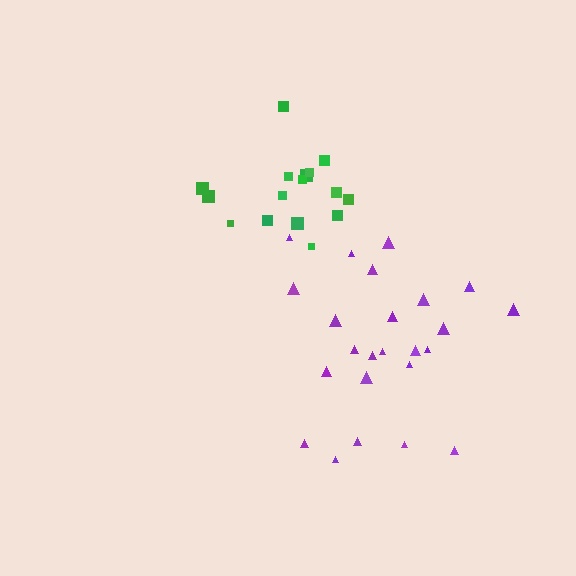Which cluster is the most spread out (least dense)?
Purple.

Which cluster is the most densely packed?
Green.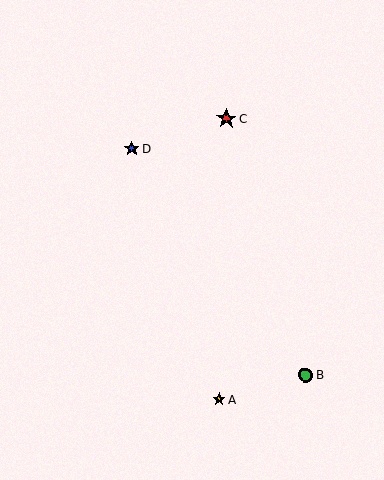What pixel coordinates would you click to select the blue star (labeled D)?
Click at (132, 149) to select the blue star D.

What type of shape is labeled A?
Shape A is a yellow star.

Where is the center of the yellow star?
The center of the yellow star is at (219, 400).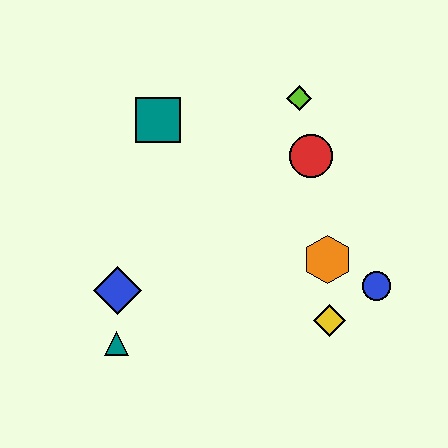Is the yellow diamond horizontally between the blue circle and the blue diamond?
Yes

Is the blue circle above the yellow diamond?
Yes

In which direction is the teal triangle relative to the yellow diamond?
The teal triangle is to the left of the yellow diamond.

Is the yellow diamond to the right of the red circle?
Yes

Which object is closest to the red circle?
The lime diamond is closest to the red circle.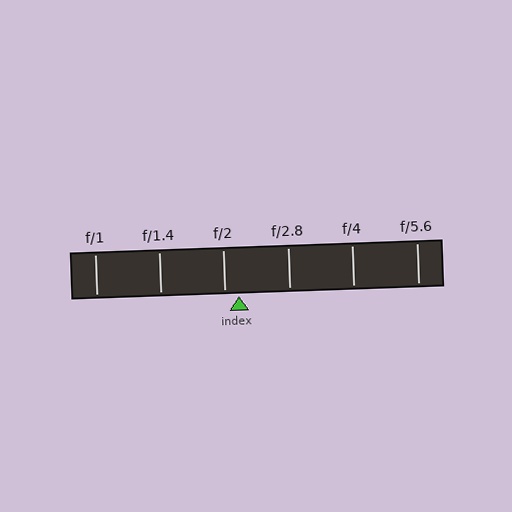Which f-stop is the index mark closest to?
The index mark is closest to f/2.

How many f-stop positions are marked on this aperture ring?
There are 6 f-stop positions marked.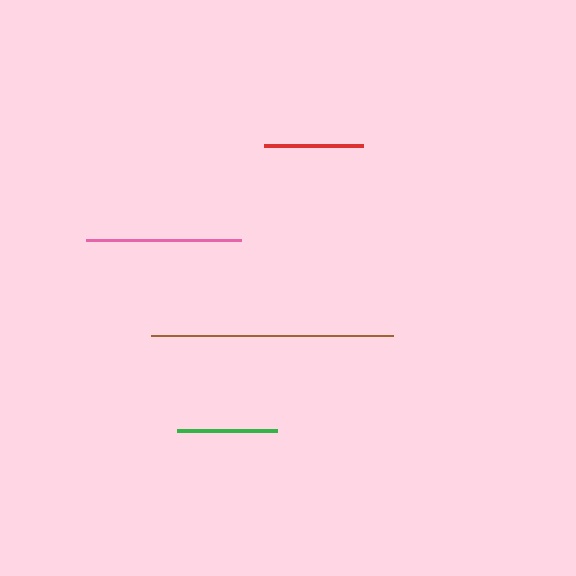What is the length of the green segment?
The green segment is approximately 100 pixels long.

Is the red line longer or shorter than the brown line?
The brown line is longer than the red line.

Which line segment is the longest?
The brown line is the longest at approximately 243 pixels.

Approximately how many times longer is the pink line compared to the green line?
The pink line is approximately 1.6 times the length of the green line.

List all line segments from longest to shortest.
From longest to shortest: brown, pink, green, red.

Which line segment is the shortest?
The red line is the shortest at approximately 99 pixels.